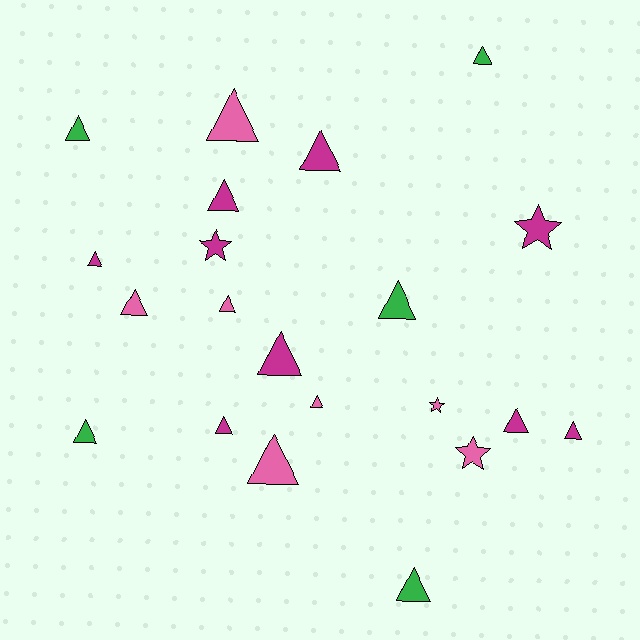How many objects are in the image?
There are 21 objects.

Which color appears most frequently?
Magenta, with 9 objects.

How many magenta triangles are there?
There are 7 magenta triangles.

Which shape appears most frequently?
Triangle, with 17 objects.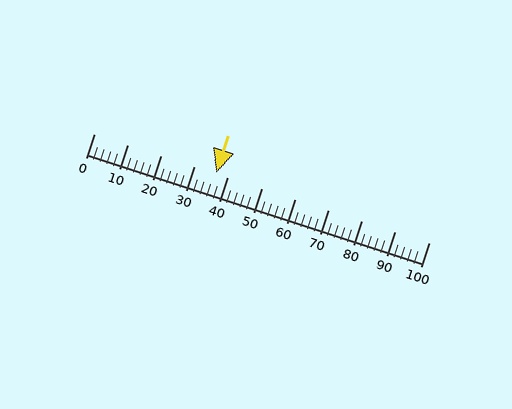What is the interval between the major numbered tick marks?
The major tick marks are spaced 10 units apart.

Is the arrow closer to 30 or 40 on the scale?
The arrow is closer to 40.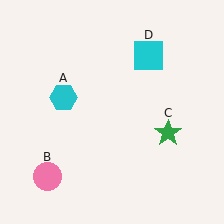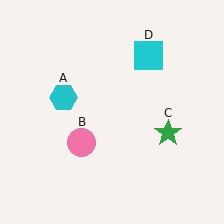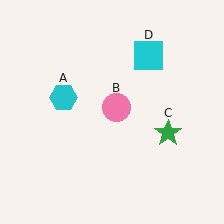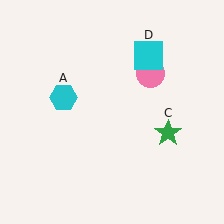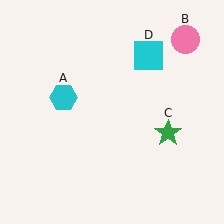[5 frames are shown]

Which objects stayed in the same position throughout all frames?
Cyan hexagon (object A) and green star (object C) and cyan square (object D) remained stationary.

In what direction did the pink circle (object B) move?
The pink circle (object B) moved up and to the right.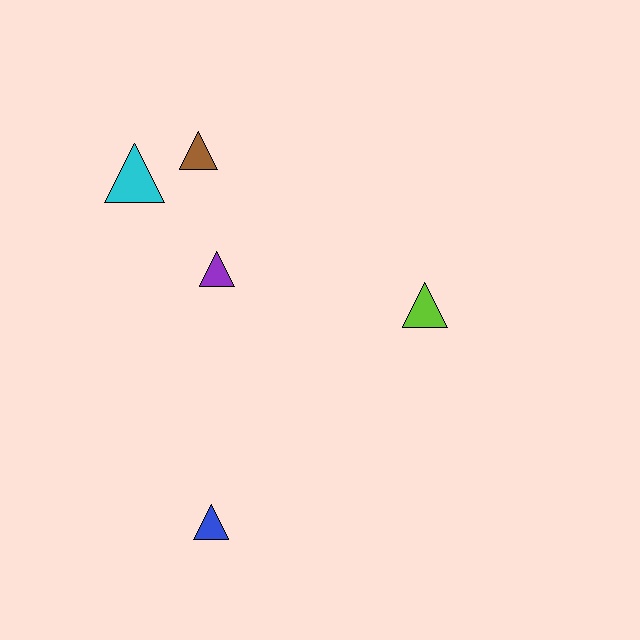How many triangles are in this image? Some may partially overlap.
There are 5 triangles.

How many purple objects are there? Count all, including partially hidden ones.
There is 1 purple object.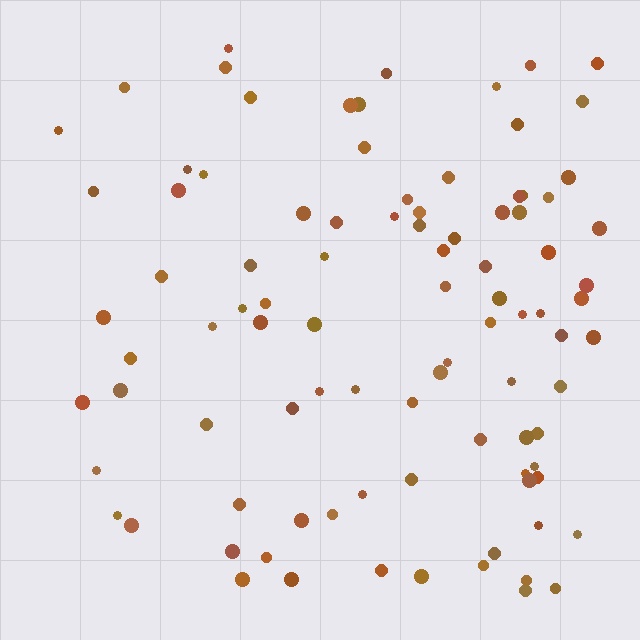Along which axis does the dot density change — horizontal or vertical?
Horizontal.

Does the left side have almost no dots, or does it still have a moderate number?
Still a moderate number, just noticeably fewer than the right.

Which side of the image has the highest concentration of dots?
The right.